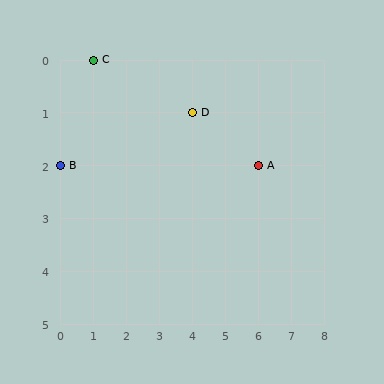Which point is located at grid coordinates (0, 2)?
Point B is at (0, 2).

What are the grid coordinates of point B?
Point B is at grid coordinates (0, 2).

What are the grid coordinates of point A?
Point A is at grid coordinates (6, 2).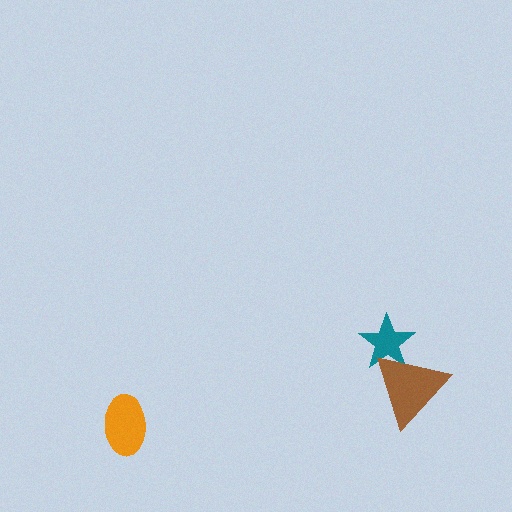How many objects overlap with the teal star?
1 object overlaps with the teal star.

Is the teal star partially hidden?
Yes, it is partially covered by another shape.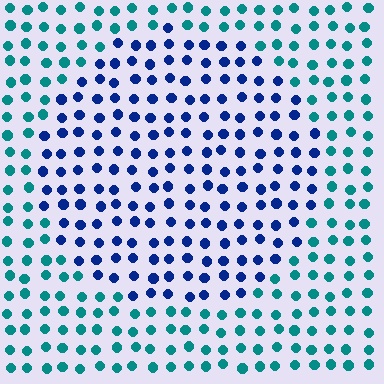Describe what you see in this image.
The image is filled with small teal elements in a uniform arrangement. A circle-shaped region is visible where the elements are tinted to a slightly different hue, forming a subtle color boundary.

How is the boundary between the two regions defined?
The boundary is defined purely by a slight shift in hue (about 48 degrees). Spacing, size, and orientation are identical on both sides.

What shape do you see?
I see a circle.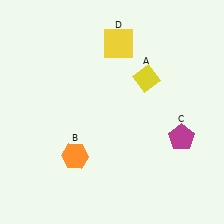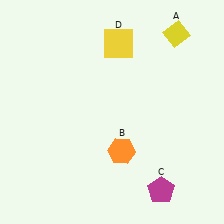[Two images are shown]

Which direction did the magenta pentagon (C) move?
The magenta pentagon (C) moved down.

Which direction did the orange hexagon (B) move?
The orange hexagon (B) moved right.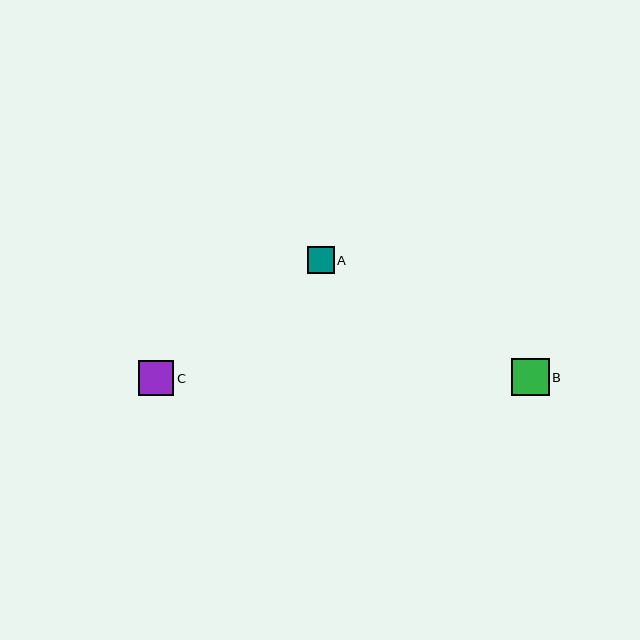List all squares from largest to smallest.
From largest to smallest: B, C, A.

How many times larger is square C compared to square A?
Square C is approximately 1.3 times the size of square A.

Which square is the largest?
Square B is the largest with a size of approximately 37 pixels.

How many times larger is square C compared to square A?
Square C is approximately 1.3 times the size of square A.